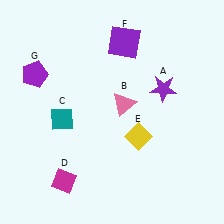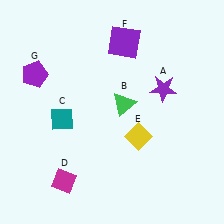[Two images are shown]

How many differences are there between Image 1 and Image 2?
There is 1 difference between the two images.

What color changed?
The triangle (B) changed from pink in Image 1 to green in Image 2.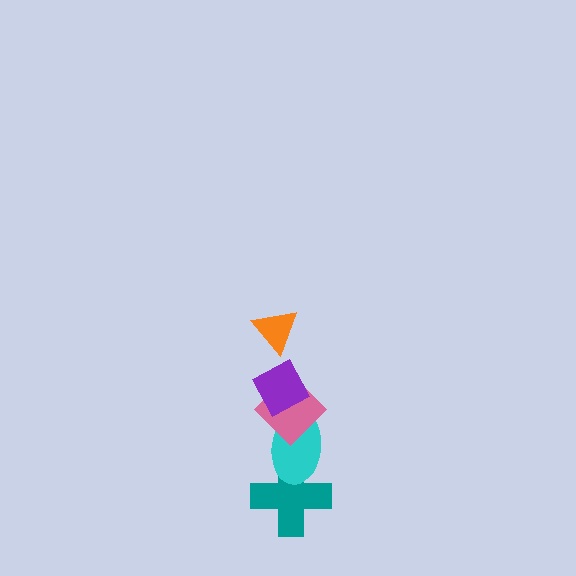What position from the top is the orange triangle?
The orange triangle is 1st from the top.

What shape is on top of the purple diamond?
The orange triangle is on top of the purple diamond.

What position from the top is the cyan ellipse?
The cyan ellipse is 4th from the top.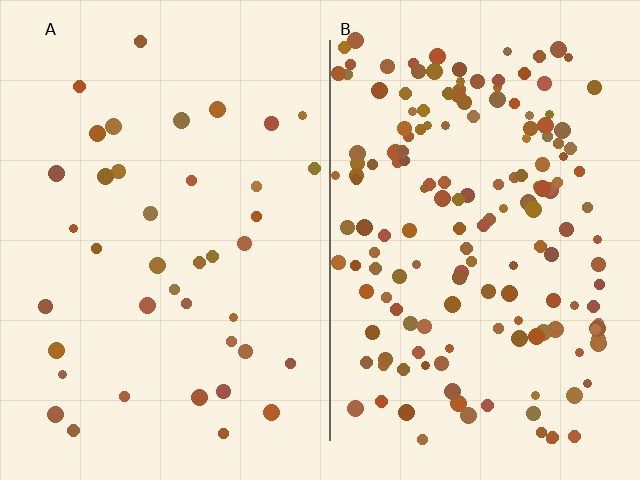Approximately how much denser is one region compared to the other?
Approximately 4.2× — region B over region A.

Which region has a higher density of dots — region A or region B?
B (the right).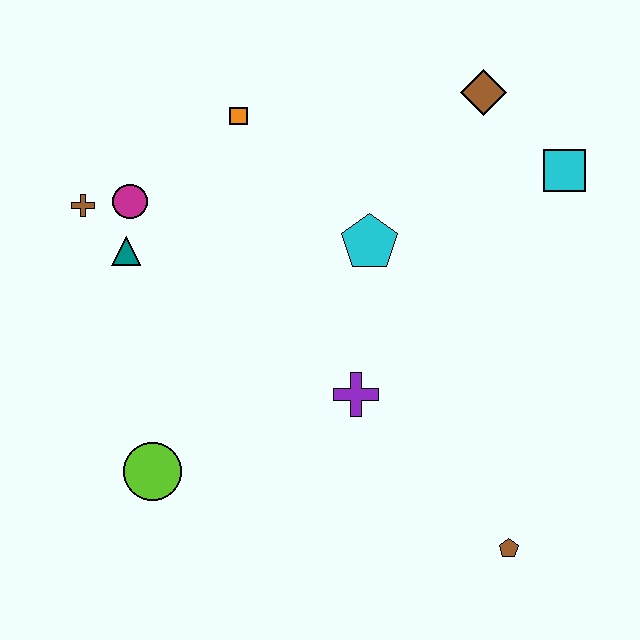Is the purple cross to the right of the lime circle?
Yes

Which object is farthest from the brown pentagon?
The brown cross is farthest from the brown pentagon.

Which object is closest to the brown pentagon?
The purple cross is closest to the brown pentagon.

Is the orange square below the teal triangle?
No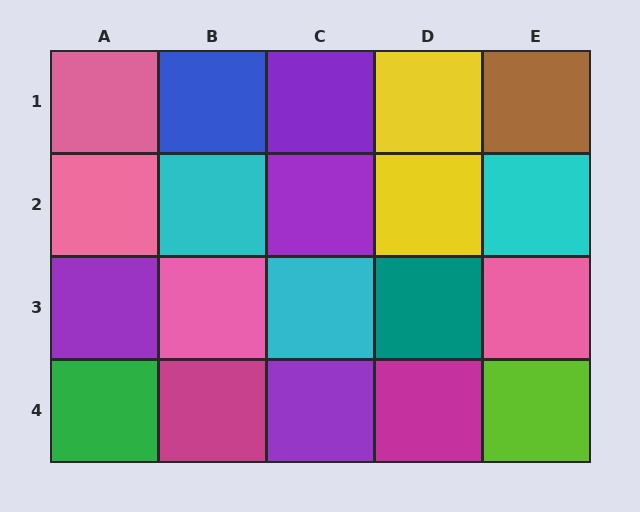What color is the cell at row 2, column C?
Purple.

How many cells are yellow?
2 cells are yellow.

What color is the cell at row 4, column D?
Magenta.